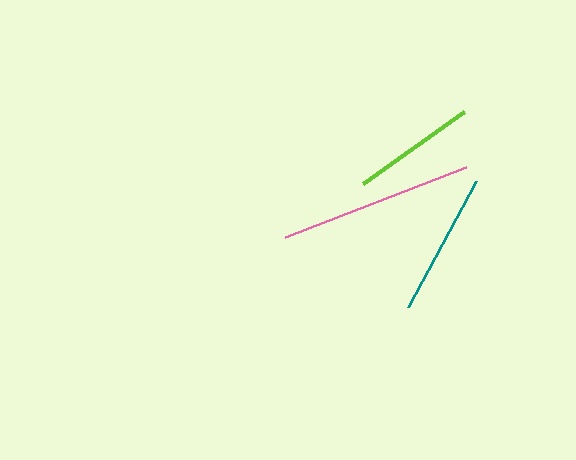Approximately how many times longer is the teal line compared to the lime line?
The teal line is approximately 1.1 times the length of the lime line.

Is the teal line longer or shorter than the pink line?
The pink line is longer than the teal line.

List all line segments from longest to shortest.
From longest to shortest: pink, teal, lime.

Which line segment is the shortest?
The lime line is the shortest at approximately 125 pixels.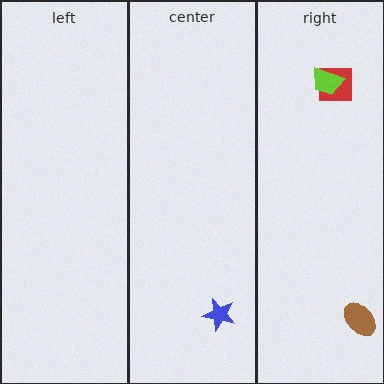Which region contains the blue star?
The center region.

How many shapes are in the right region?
3.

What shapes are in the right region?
The red square, the brown ellipse, the lime trapezoid.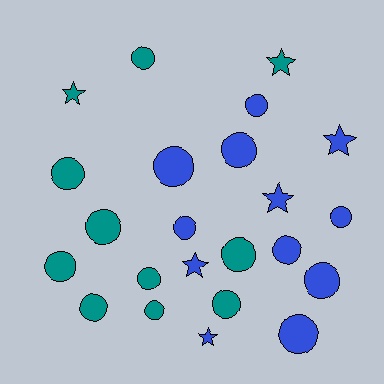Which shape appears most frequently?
Circle, with 17 objects.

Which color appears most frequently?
Blue, with 12 objects.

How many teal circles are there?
There are 9 teal circles.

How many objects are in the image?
There are 23 objects.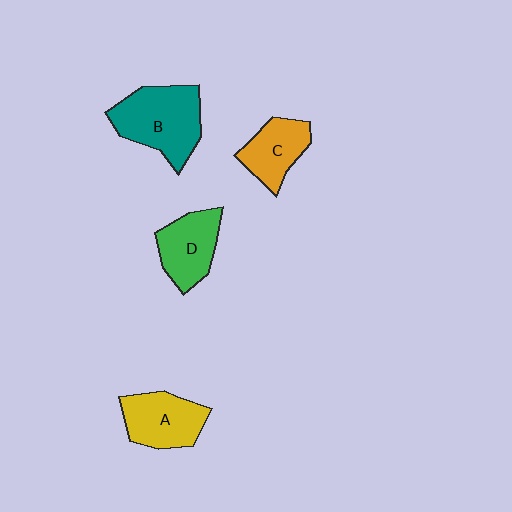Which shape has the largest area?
Shape B (teal).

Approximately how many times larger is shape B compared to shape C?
Approximately 1.6 times.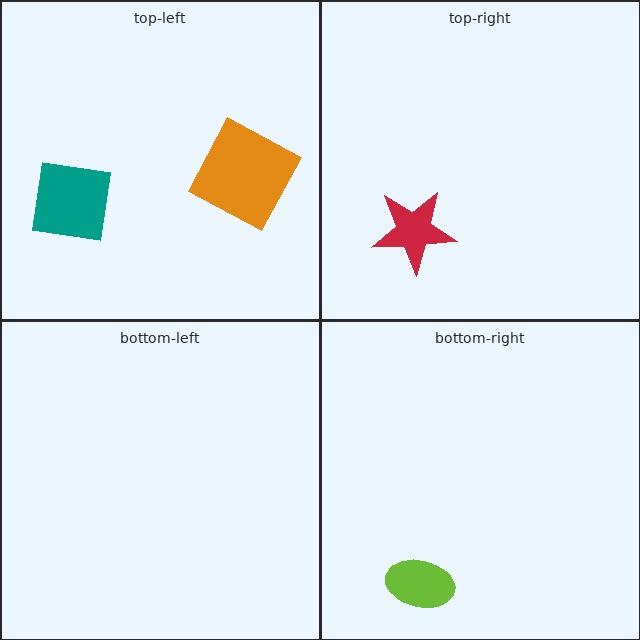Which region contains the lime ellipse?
The bottom-right region.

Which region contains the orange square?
The top-left region.